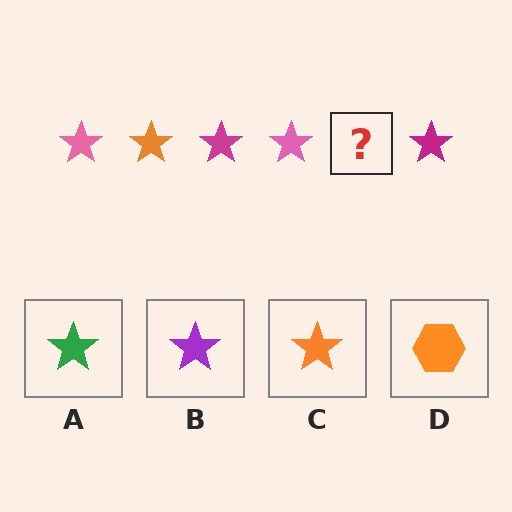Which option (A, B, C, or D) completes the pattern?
C.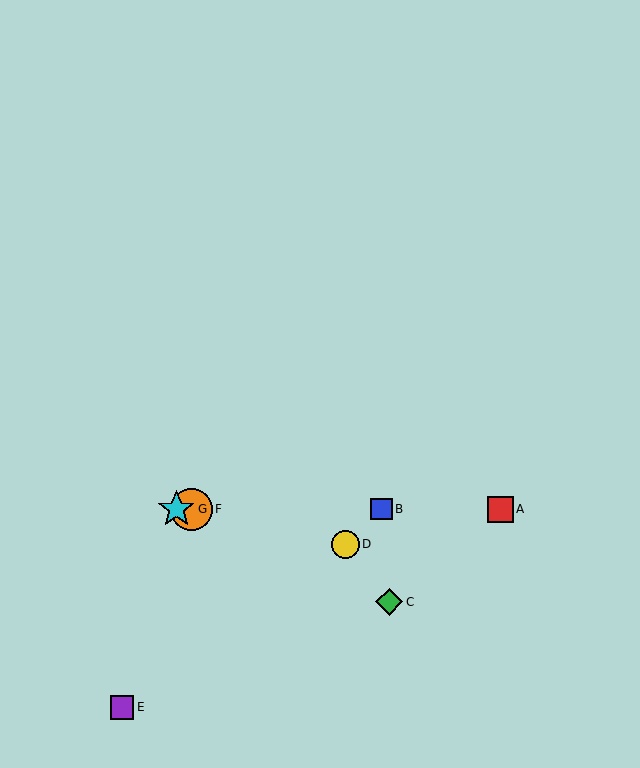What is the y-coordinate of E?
Object E is at y≈708.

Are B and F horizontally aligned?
Yes, both are at y≈509.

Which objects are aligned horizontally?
Objects A, B, F, G are aligned horizontally.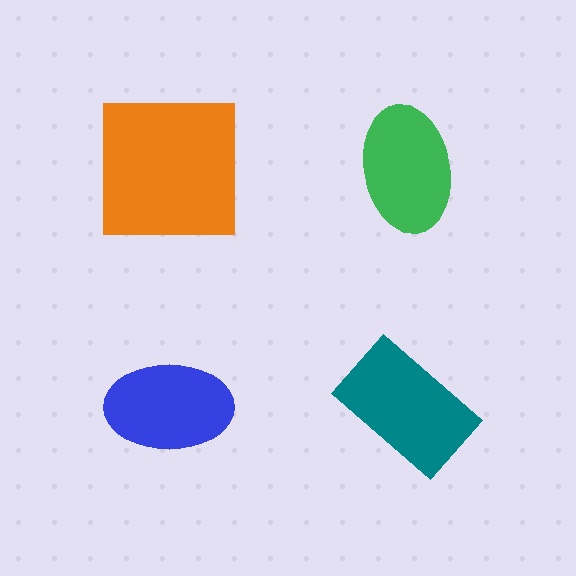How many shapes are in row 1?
2 shapes.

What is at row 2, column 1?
A blue ellipse.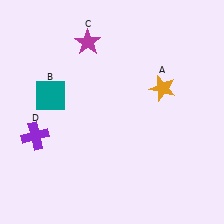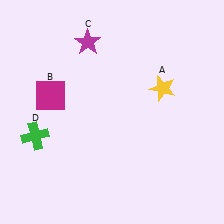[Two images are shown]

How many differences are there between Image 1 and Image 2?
There are 3 differences between the two images.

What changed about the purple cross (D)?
In Image 1, D is purple. In Image 2, it changed to green.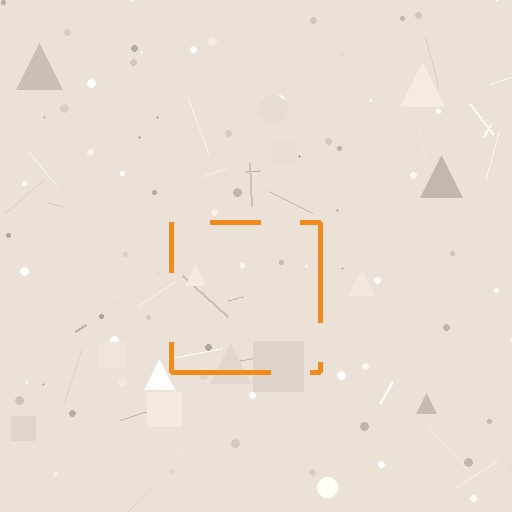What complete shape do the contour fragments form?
The contour fragments form a square.